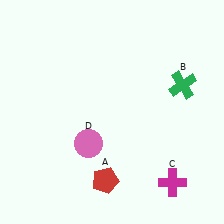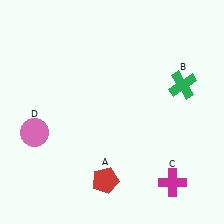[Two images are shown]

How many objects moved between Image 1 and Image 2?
1 object moved between the two images.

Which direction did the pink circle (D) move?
The pink circle (D) moved left.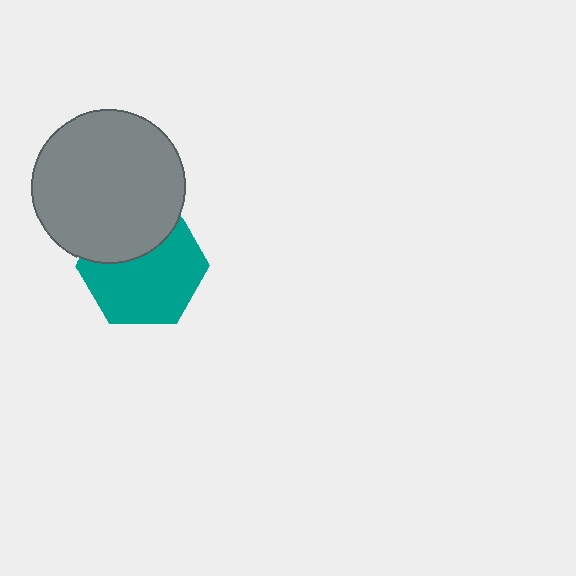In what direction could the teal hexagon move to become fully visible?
The teal hexagon could move down. That would shift it out from behind the gray circle entirely.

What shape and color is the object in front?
The object in front is a gray circle.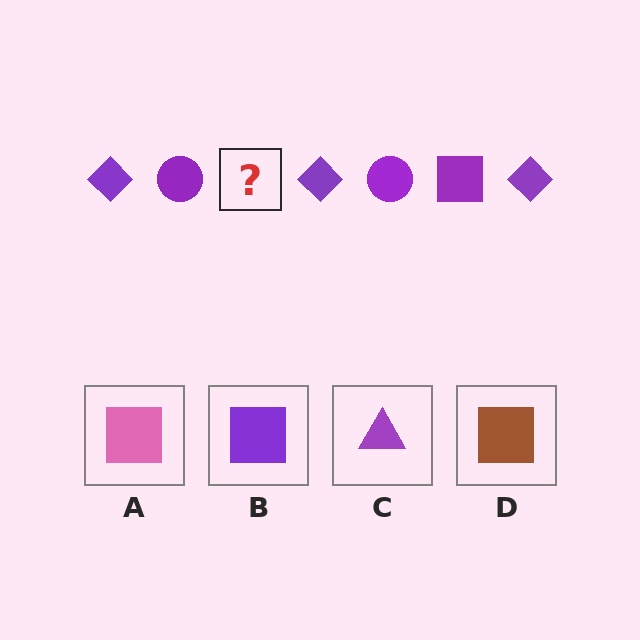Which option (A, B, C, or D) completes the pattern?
B.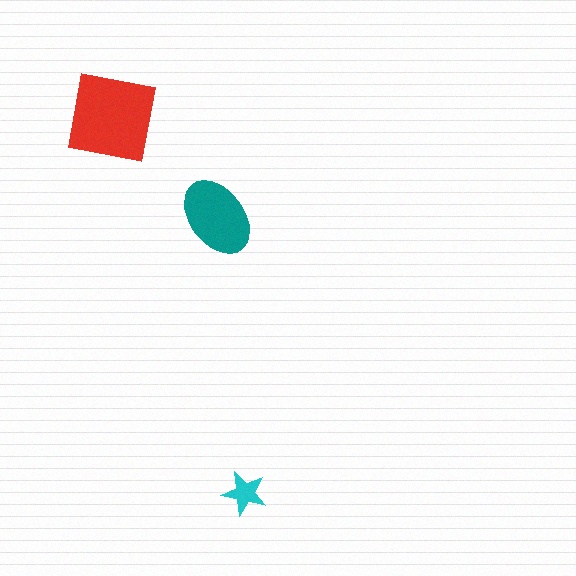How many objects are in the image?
There are 3 objects in the image.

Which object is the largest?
The red square.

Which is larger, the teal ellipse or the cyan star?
The teal ellipse.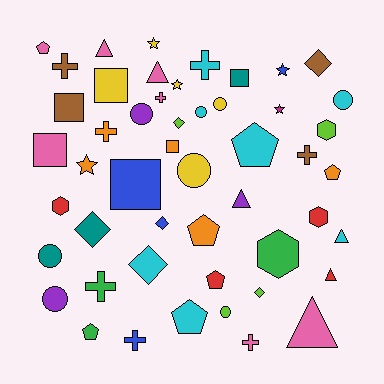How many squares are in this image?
There are 6 squares.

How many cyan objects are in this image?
There are 7 cyan objects.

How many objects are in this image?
There are 50 objects.